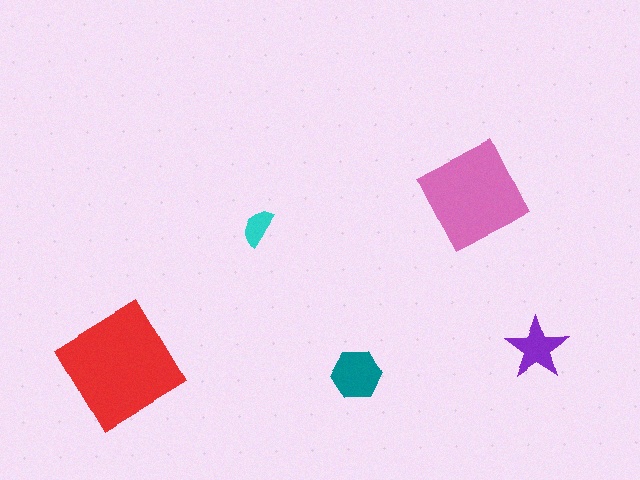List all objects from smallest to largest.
The cyan semicircle, the purple star, the teal hexagon, the pink diamond, the red diamond.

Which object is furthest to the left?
The red diamond is leftmost.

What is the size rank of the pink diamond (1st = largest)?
2nd.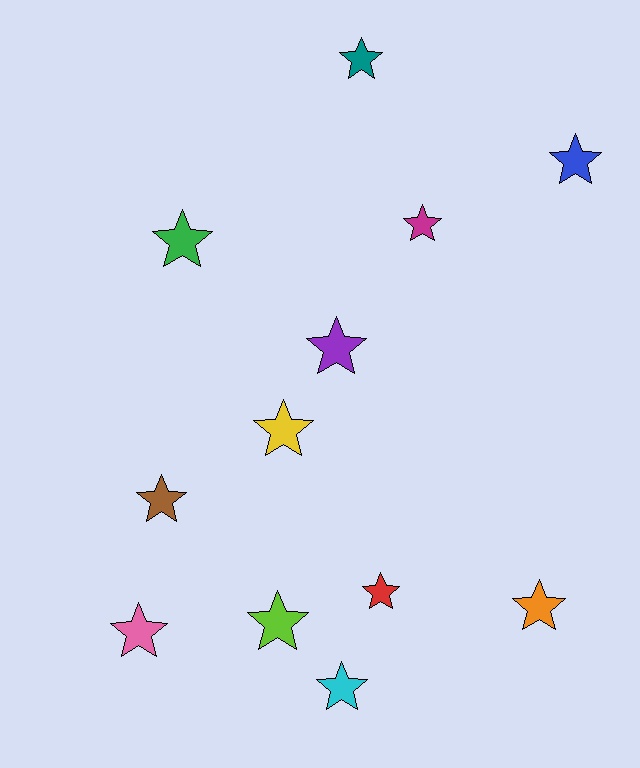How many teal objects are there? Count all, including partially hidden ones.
There is 1 teal object.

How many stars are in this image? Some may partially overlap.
There are 12 stars.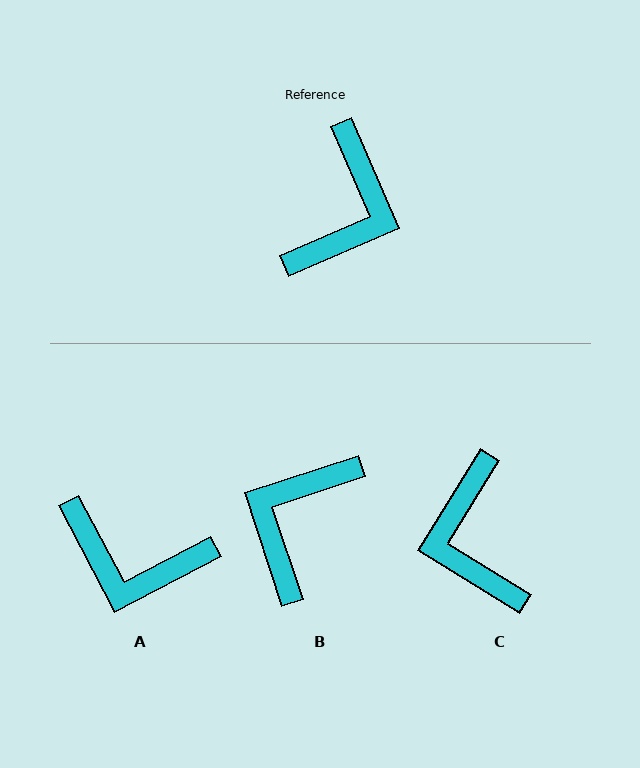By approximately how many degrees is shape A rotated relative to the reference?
Approximately 86 degrees clockwise.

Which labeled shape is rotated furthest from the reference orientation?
B, about 175 degrees away.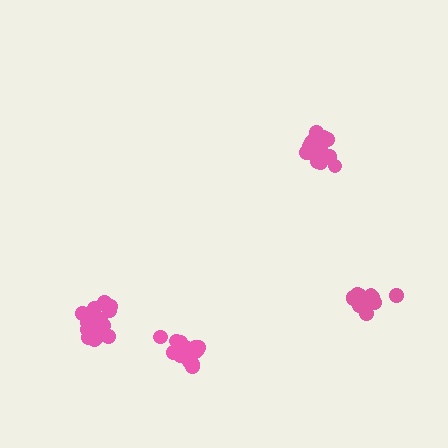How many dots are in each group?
Group 1: 20 dots, Group 2: 18 dots, Group 3: 17 dots, Group 4: 16 dots (71 total).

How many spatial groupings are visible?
There are 4 spatial groupings.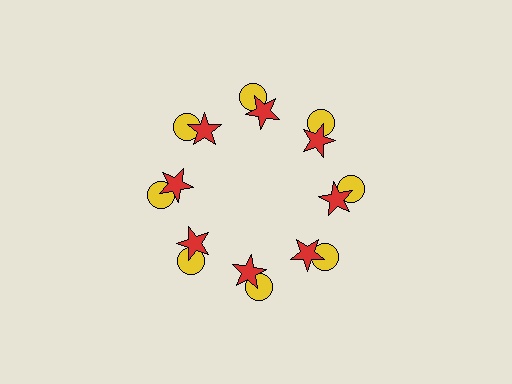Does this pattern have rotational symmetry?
Yes, this pattern has 8-fold rotational symmetry. It looks the same after rotating 45 degrees around the center.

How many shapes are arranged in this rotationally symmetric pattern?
There are 16 shapes, arranged in 8 groups of 2.